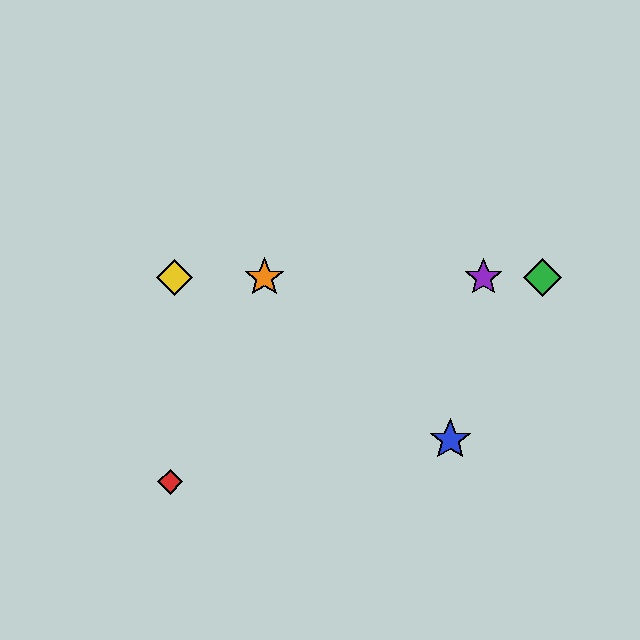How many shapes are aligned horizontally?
4 shapes (the green diamond, the yellow diamond, the purple star, the orange star) are aligned horizontally.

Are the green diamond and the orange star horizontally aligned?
Yes, both are at y≈278.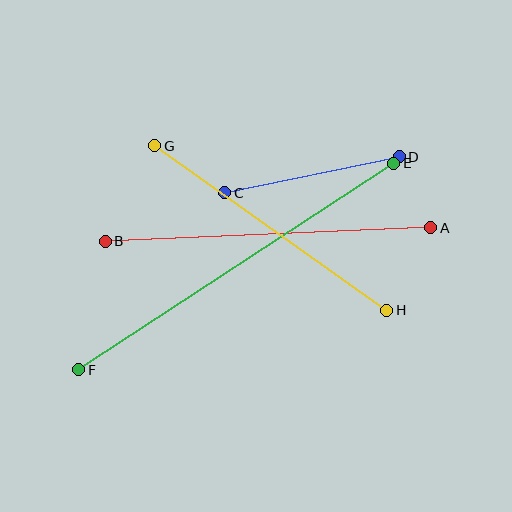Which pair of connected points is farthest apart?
Points E and F are farthest apart.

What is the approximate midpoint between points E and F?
The midpoint is at approximately (236, 266) pixels.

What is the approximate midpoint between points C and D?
The midpoint is at approximately (312, 175) pixels.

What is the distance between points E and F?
The distance is approximately 377 pixels.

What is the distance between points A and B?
The distance is approximately 326 pixels.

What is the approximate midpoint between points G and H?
The midpoint is at approximately (271, 228) pixels.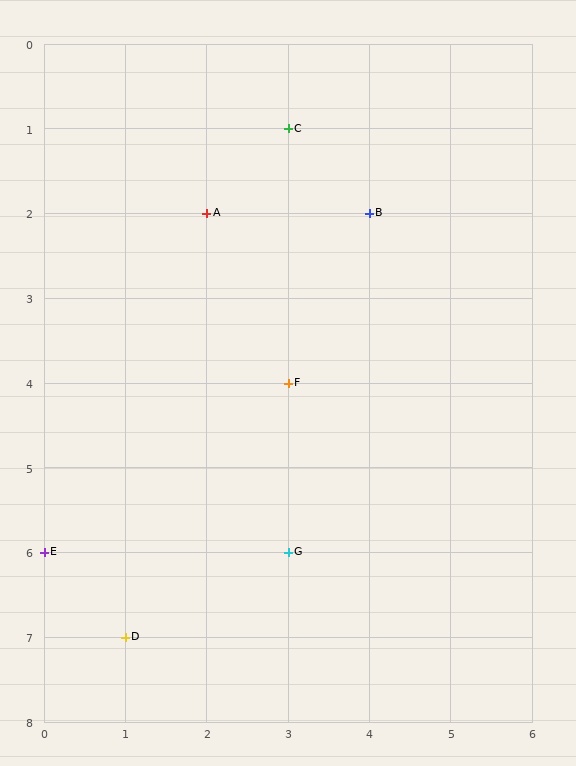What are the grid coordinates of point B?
Point B is at grid coordinates (4, 2).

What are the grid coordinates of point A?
Point A is at grid coordinates (2, 2).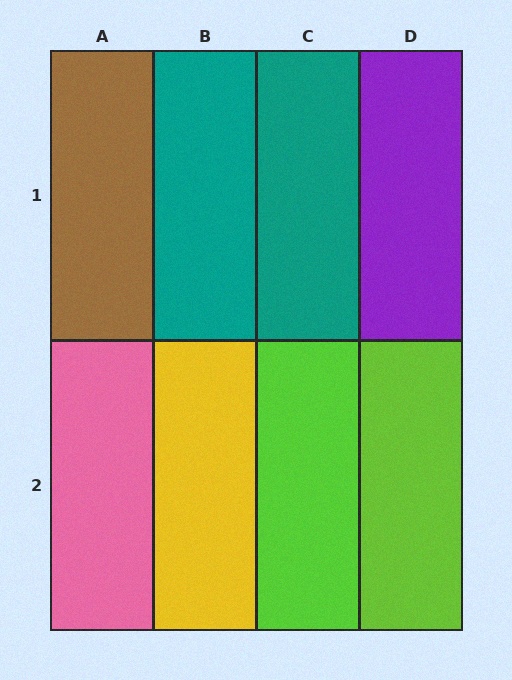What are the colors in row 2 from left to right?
Pink, yellow, lime, lime.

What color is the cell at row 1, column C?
Teal.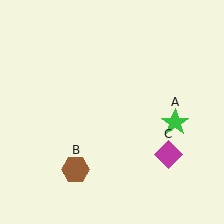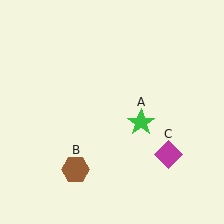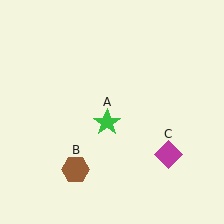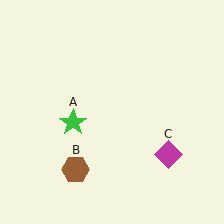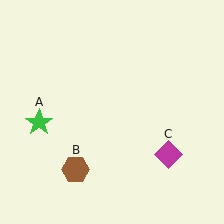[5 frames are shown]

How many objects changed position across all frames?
1 object changed position: green star (object A).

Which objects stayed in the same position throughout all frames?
Brown hexagon (object B) and magenta diamond (object C) remained stationary.